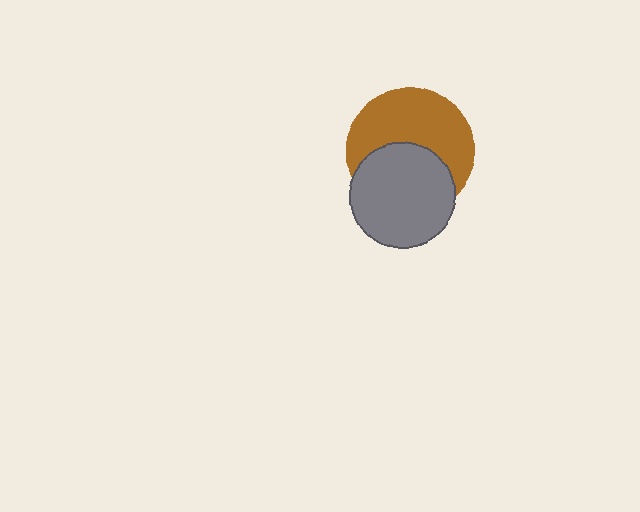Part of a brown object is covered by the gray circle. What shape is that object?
It is a circle.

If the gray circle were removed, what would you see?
You would see the complete brown circle.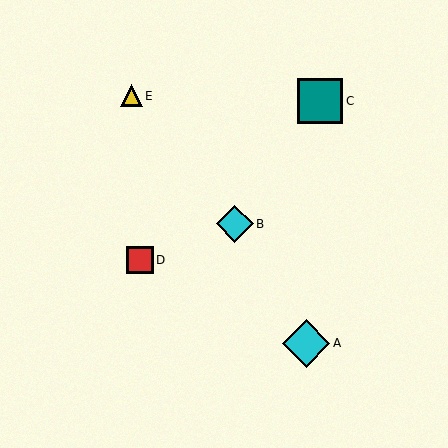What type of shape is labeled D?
Shape D is a red square.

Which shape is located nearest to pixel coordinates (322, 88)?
The teal square (labeled C) at (320, 101) is nearest to that location.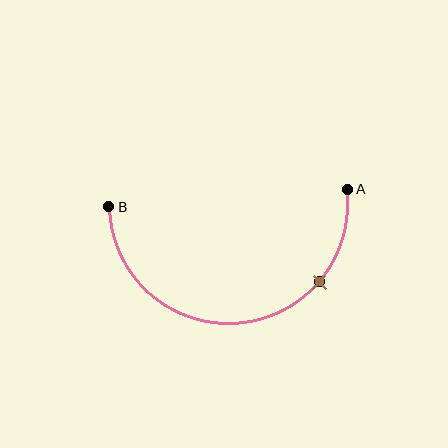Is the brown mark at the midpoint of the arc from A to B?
No. The brown mark lies on the arc but is closer to endpoint A. The arc midpoint would be at the point on the curve equidistant along the arc from both A and B.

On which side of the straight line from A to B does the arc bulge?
The arc bulges below the straight line connecting A and B.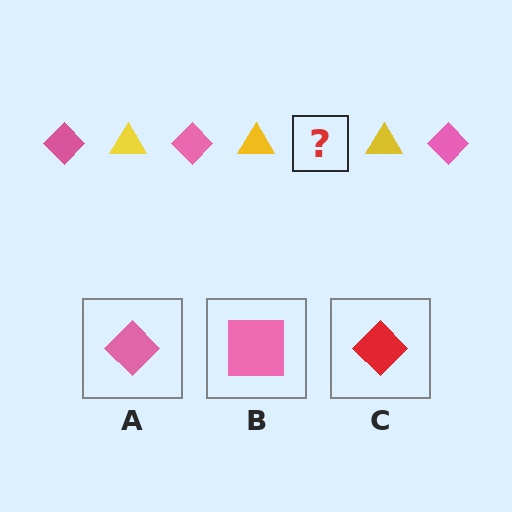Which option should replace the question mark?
Option A.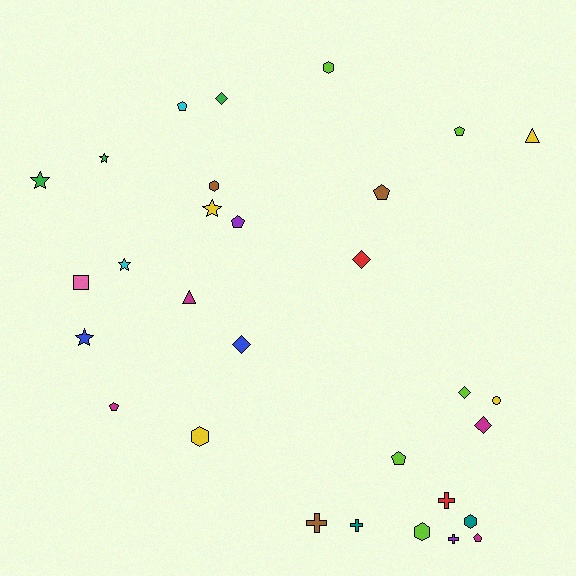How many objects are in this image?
There are 30 objects.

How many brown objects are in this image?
There are 3 brown objects.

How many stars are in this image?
There are 5 stars.